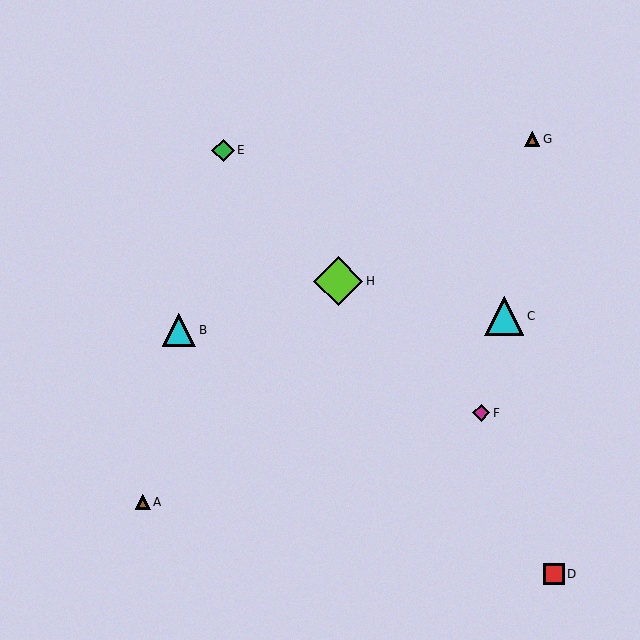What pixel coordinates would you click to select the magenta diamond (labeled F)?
Click at (481, 413) to select the magenta diamond F.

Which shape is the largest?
The lime diamond (labeled H) is the largest.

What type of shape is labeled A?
Shape A is a brown triangle.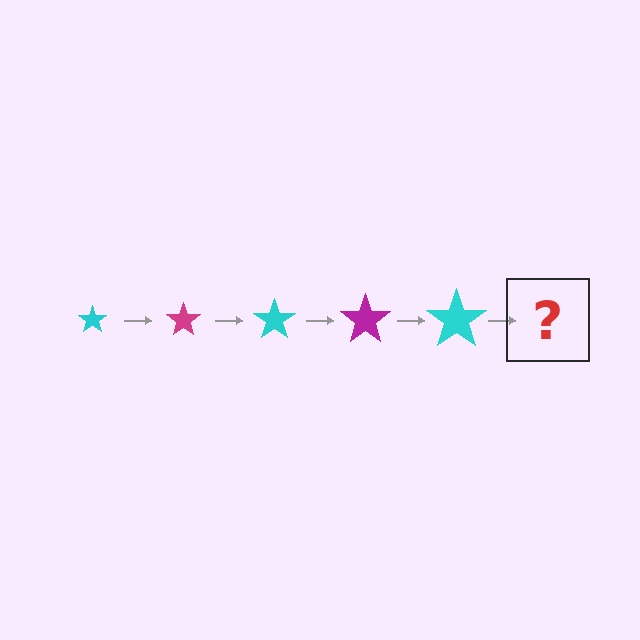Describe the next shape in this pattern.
It should be a magenta star, larger than the previous one.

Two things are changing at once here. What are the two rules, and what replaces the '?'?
The two rules are that the star grows larger each step and the color cycles through cyan and magenta. The '?' should be a magenta star, larger than the previous one.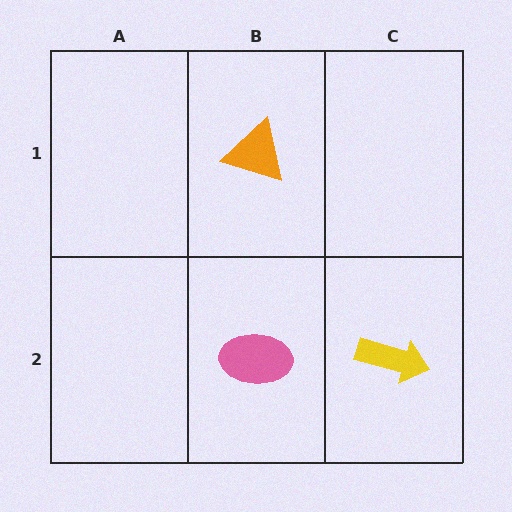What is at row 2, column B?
A pink ellipse.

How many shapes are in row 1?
1 shape.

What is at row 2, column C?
A yellow arrow.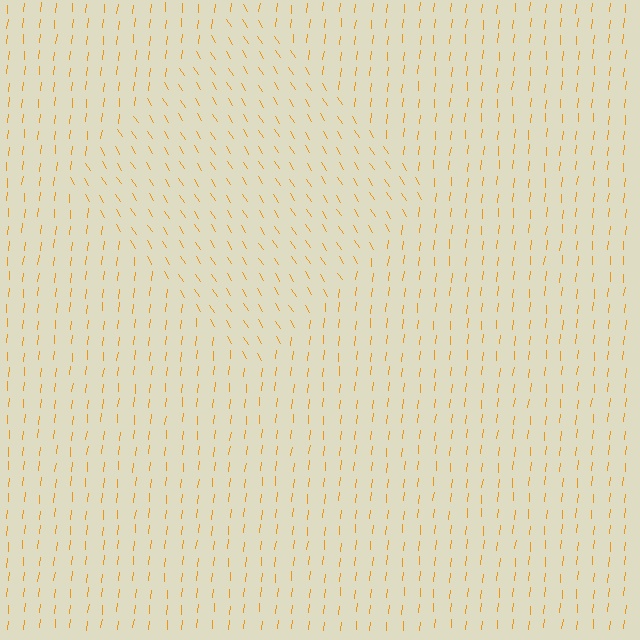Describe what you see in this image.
The image is filled with small orange line segments. A diamond region in the image has lines oriented differently from the surrounding lines, creating a visible texture boundary.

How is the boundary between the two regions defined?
The boundary is defined purely by a change in line orientation (approximately 38 degrees difference). All lines are the same color and thickness.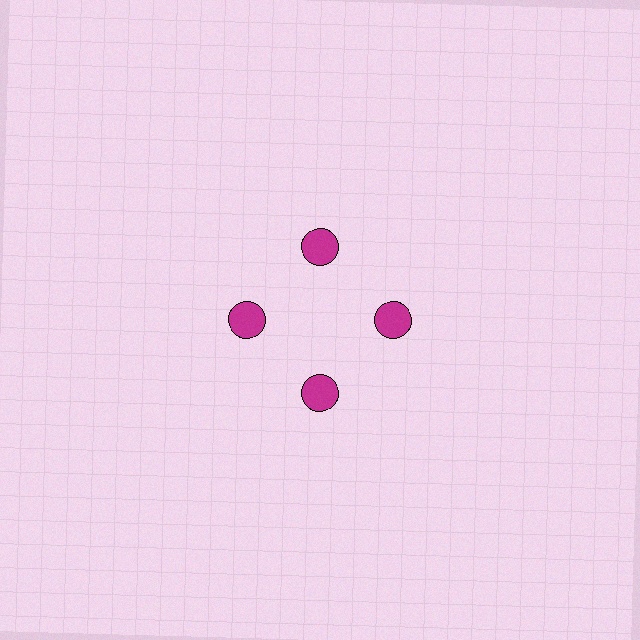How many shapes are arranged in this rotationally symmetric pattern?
There are 4 shapes, arranged in 4 groups of 1.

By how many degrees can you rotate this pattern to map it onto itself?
The pattern maps onto itself every 90 degrees of rotation.